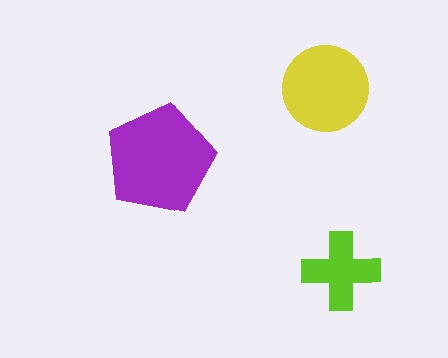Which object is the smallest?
The lime cross.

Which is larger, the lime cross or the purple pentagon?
The purple pentagon.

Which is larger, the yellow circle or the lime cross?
The yellow circle.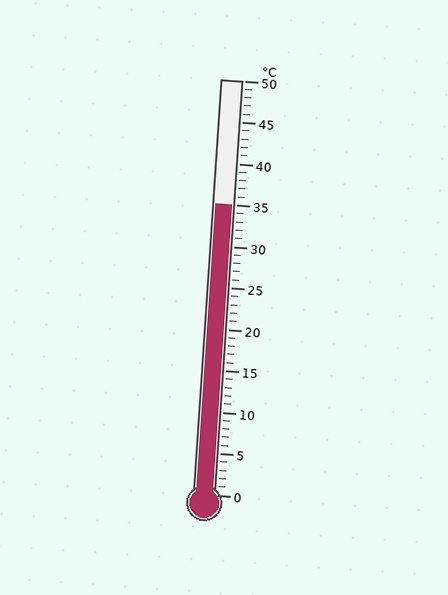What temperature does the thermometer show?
The thermometer shows approximately 35°C.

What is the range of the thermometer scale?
The thermometer scale ranges from 0°C to 50°C.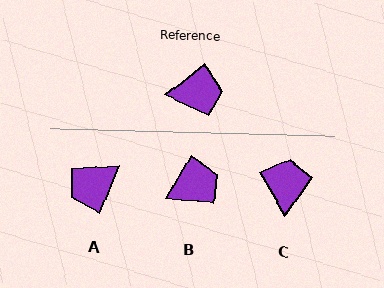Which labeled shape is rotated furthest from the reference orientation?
A, about 151 degrees away.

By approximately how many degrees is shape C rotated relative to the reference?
Approximately 81 degrees counter-clockwise.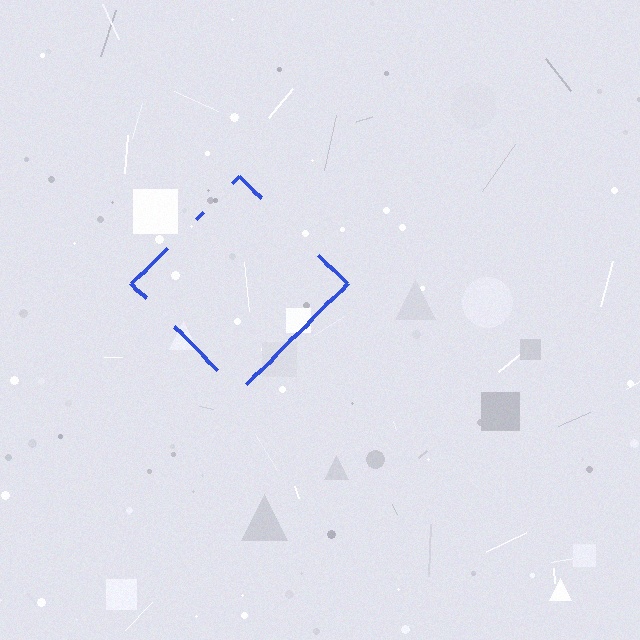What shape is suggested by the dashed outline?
The dashed outline suggests a diamond.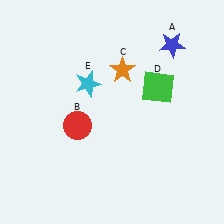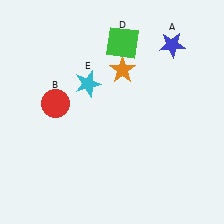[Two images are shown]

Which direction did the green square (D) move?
The green square (D) moved up.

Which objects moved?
The objects that moved are: the red circle (B), the green square (D).